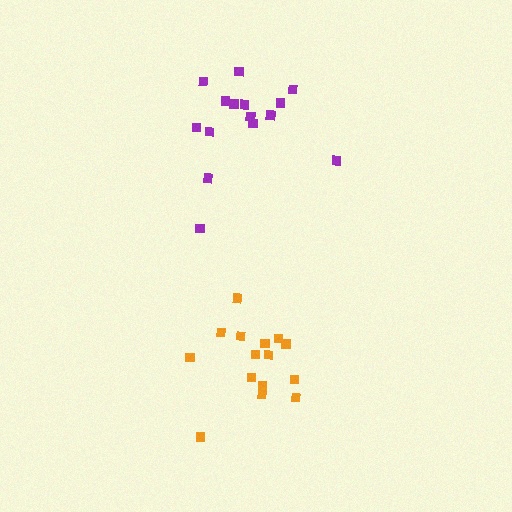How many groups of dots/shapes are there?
There are 2 groups.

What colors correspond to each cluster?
The clusters are colored: orange, purple.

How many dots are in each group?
Group 1: 15 dots, Group 2: 15 dots (30 total).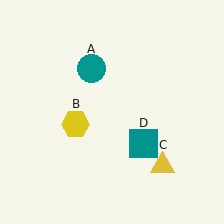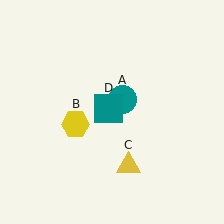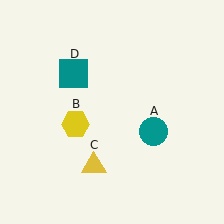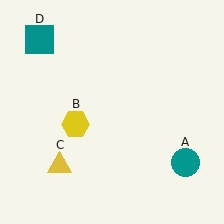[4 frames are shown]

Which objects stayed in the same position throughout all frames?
Yellow hexagon (object B) remained stationary.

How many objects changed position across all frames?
3 objects changed position: teal circle (object A), yellow triangle (object C), teal square (object D).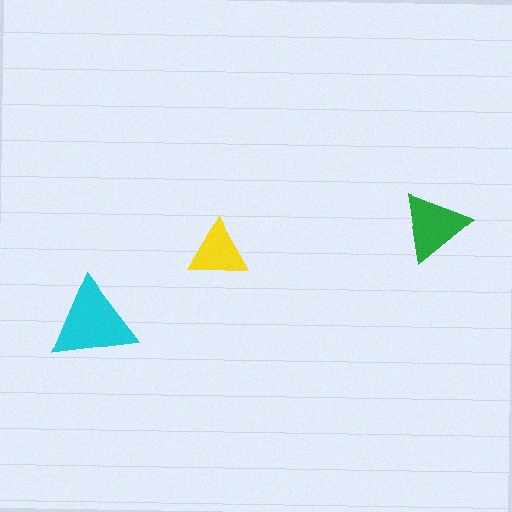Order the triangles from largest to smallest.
the cyan one, the green one, the yellow one.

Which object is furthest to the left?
The cyan triangle is leftmost.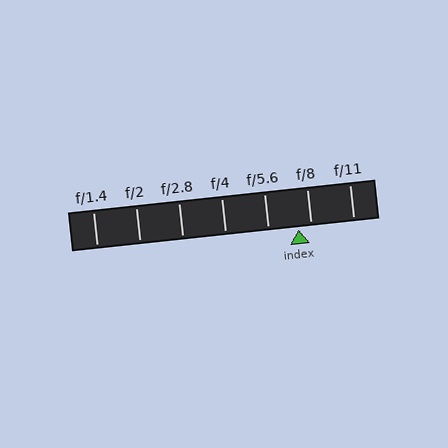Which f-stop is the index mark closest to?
The index mark is closest to f/8.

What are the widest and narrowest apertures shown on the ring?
The widest aperture shown is f/1.4 and the narrowest is f/11.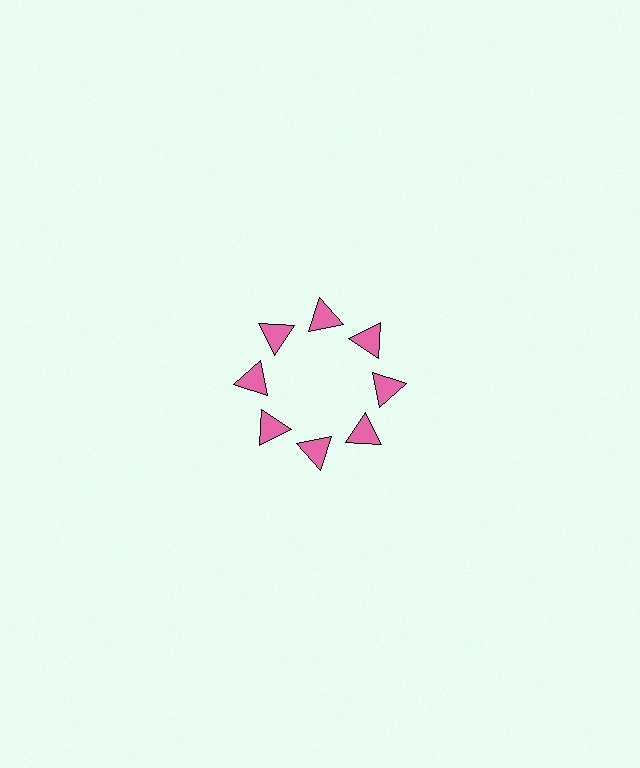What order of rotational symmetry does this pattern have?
This pattern has 8-fold rotational symmetry.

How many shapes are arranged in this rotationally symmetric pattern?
There are 8 shapes, arranged in 8 groups of 1.